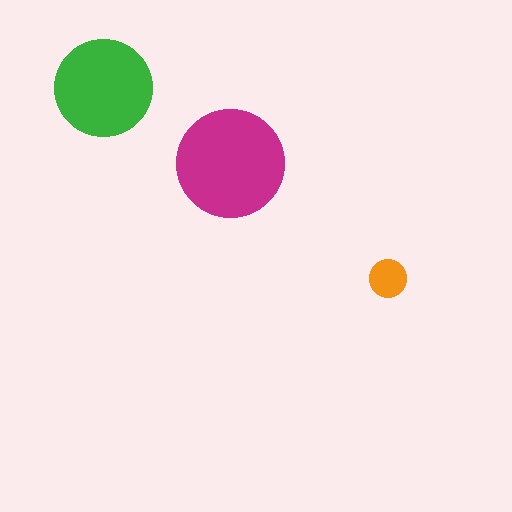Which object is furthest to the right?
The orange circle is rightmost.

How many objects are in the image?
There are 3 objects in the image.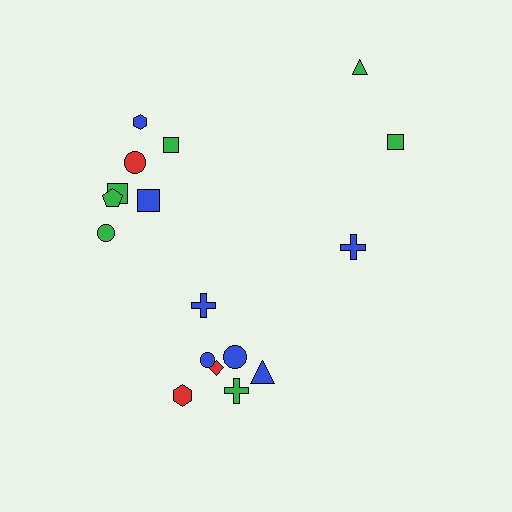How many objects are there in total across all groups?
There are 17 objects.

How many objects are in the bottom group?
There are 7 objects.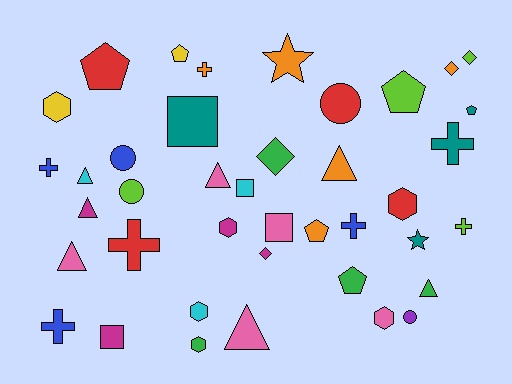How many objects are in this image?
There are 40 objects.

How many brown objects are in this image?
There are no brown objects.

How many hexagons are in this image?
There are 6 hexagons.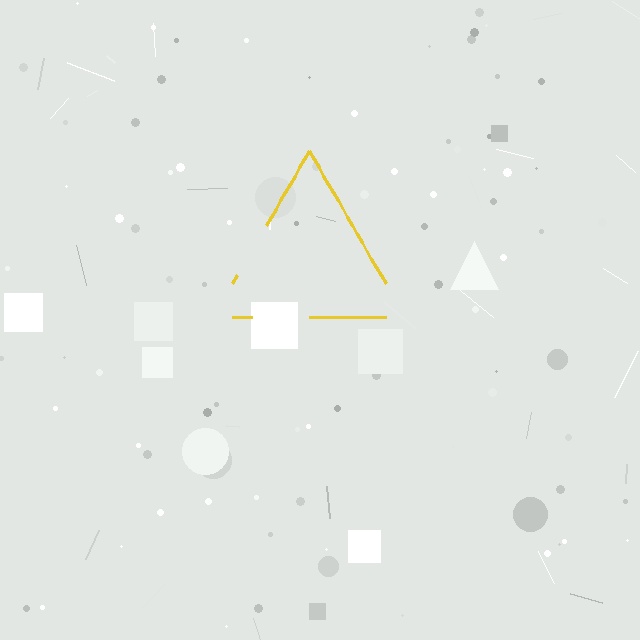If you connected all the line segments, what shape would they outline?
They would outline a triangle.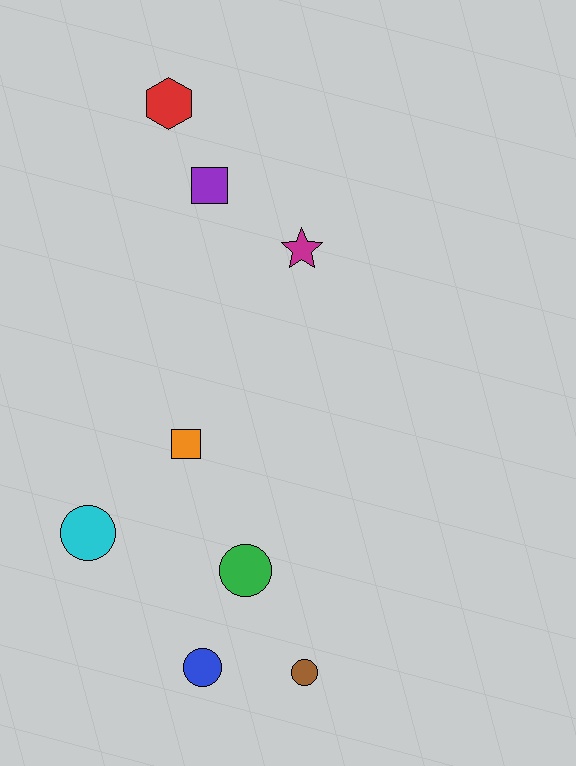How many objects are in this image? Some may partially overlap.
There are 8 objects.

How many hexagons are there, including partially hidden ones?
There is 1 hexagon.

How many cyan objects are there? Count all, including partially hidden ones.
There is 1 cyan object.